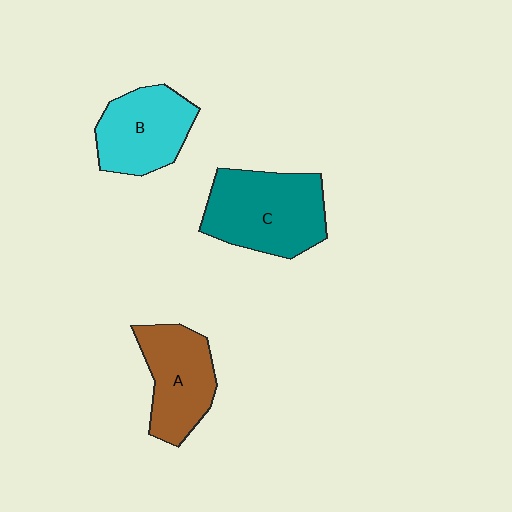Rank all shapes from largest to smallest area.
From largest to smallest: C (teal), B (cyan), A (brown).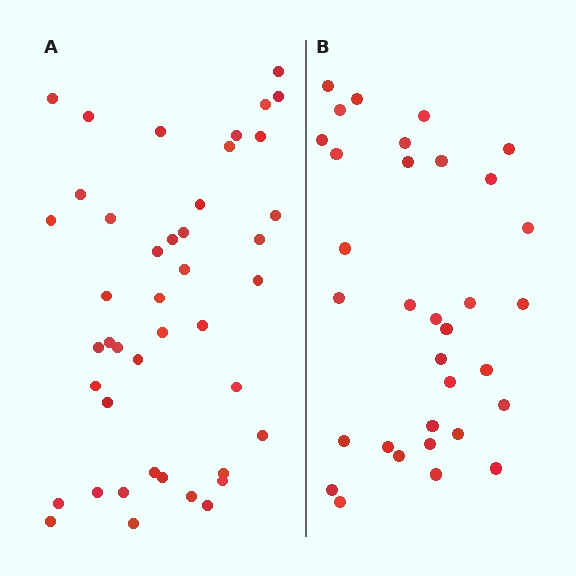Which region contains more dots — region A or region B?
Region A (the left region) has more dots.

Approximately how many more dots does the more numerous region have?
Region A has roughly 10 or so more dots than region B.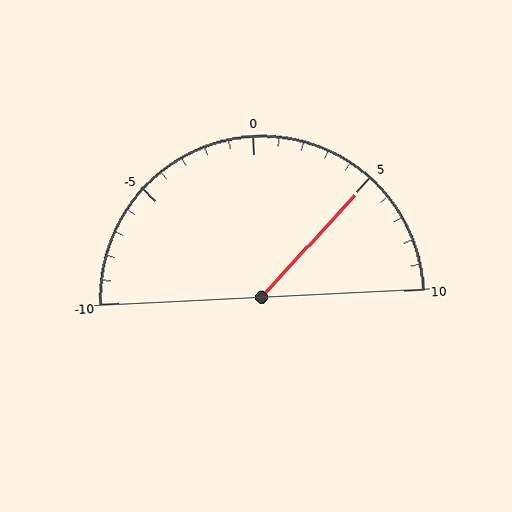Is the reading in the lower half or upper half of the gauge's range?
The reading is in the upper half of the range (-10 to 10).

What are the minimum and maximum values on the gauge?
The gauge ranges from -10 to 10.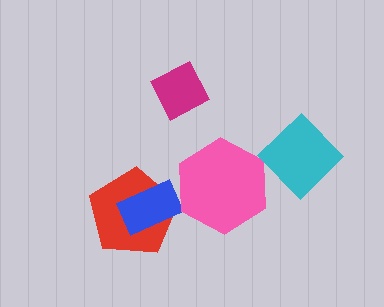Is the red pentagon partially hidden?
Yes, it is partially covered by another shape.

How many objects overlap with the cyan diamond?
0 objects overlap with the cyan diamond.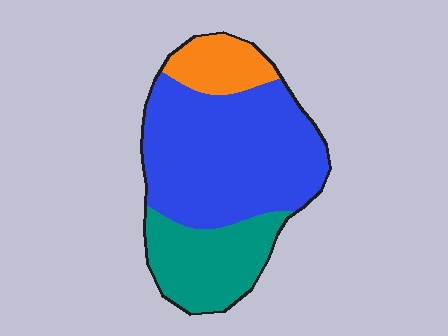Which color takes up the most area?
Blue, at roughly 60%.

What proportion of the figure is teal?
Teal takes up between a sixth and a third of the figure.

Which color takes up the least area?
Orange, at roughly 15%.